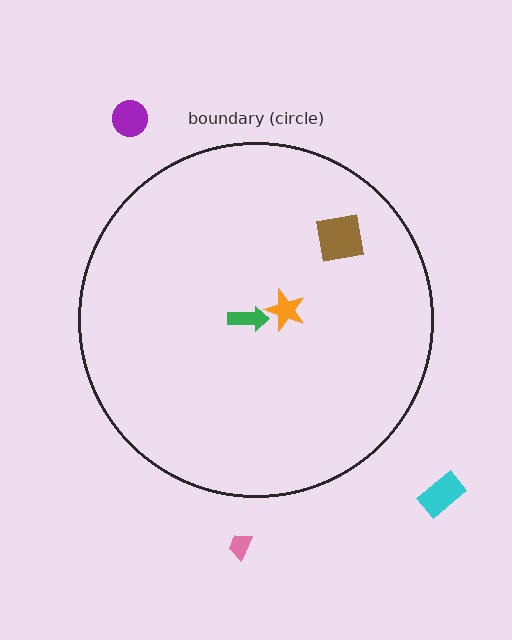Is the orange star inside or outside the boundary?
Inside.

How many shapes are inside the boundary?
3 inside, 3 outside.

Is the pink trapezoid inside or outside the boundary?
Outside.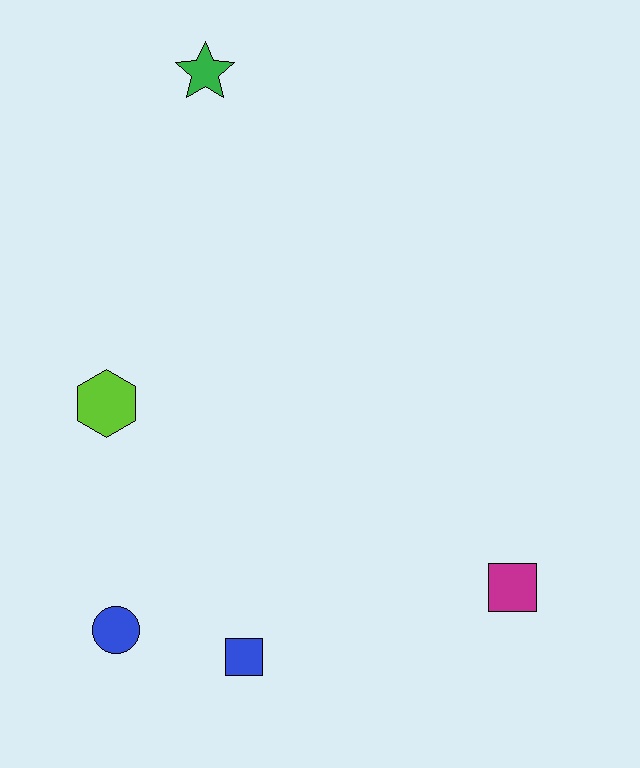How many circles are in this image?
There is 1 circle.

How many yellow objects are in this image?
There are no yellow objects.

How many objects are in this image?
There are 5 objects.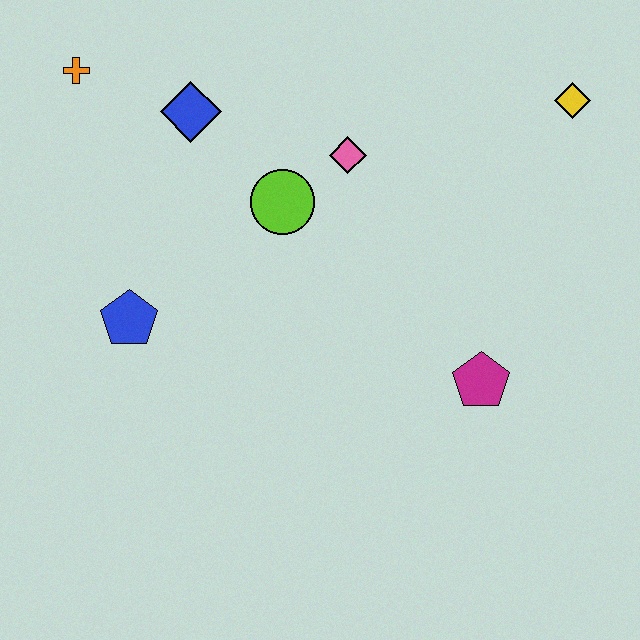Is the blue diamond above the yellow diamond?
No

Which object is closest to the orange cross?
The blue diamond is closest to the orange cross.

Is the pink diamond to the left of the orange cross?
No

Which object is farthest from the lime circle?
The yellow diamond is farthest from the lime circle.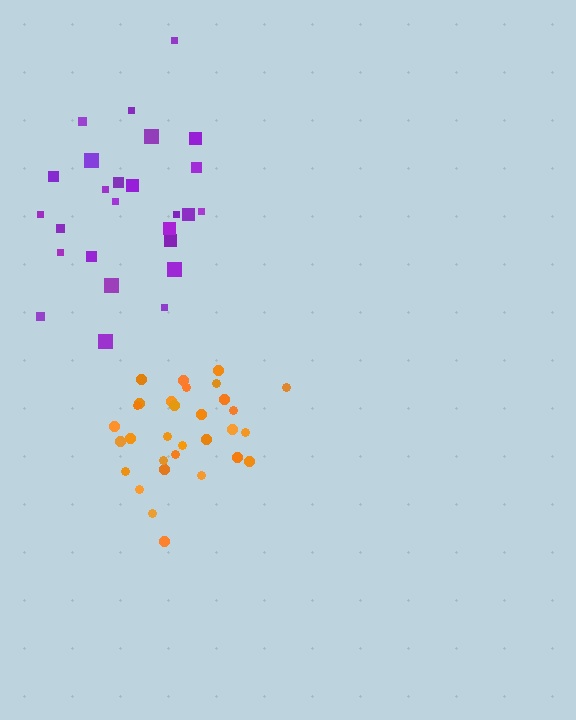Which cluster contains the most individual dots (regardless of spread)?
Orange (31).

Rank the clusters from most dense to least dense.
orange, purple.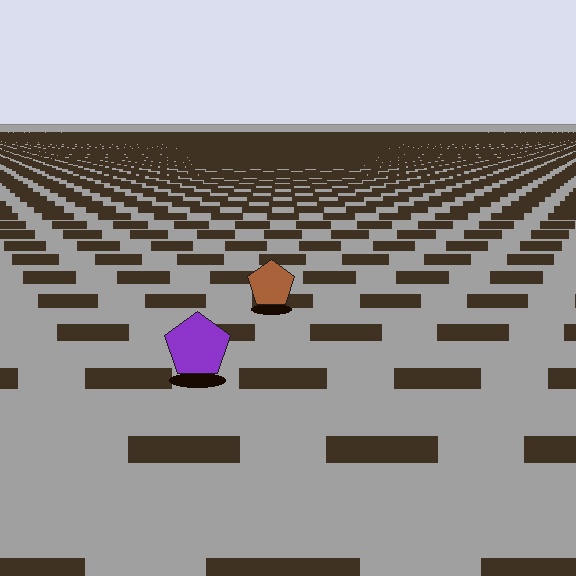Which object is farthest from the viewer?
The brown pentagon is farthest from the viewer. It appears smaller and the ground texture around it is denser.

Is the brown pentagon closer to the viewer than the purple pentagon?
No. The purple pentagon is closer — you can tell from the texture gradient: the ground texture is coarser near it.